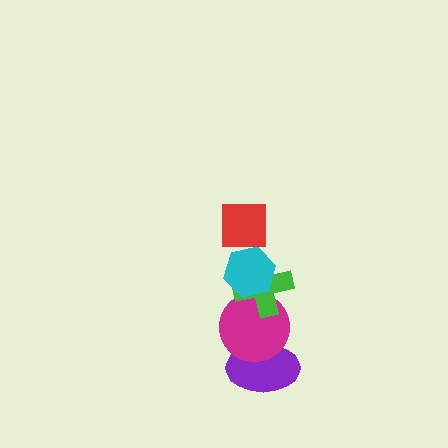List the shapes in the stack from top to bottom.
From top to bottom: the red square, the cyan hexagon, the green cross, the magenta circle, the purple ellipse.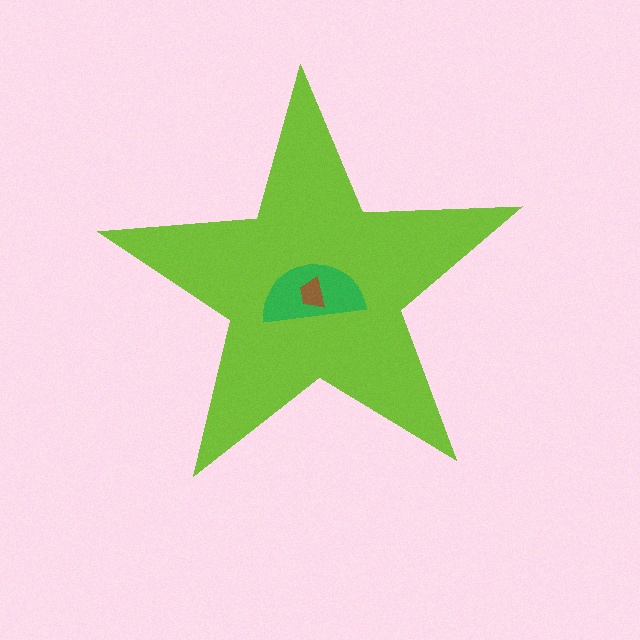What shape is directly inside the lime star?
The green semicircle.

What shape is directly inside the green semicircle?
The brown trapezoid.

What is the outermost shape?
The lime star.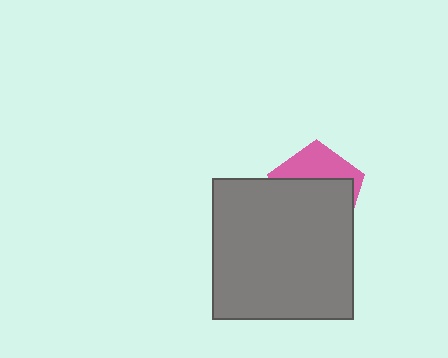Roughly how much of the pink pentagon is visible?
A small part of it is visible (roughly 35%).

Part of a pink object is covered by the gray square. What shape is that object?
It is a pentagon.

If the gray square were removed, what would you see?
You would see the complete pink pentagon.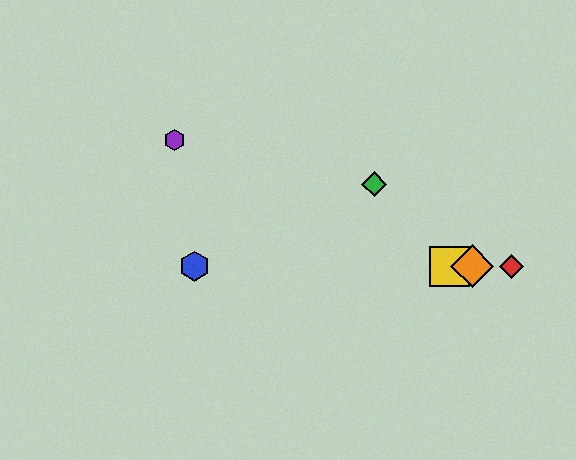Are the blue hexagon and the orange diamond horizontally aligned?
Yes, both are at y≈266.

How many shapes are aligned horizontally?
4 shapes (the red diamond, the blue hexagon, the yellow square, the orange diamond) are aligned horizontally.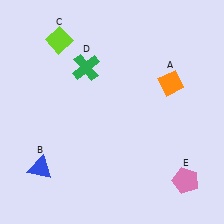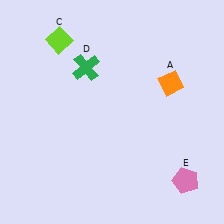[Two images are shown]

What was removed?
The blue triangle (B) was removed in Image 2.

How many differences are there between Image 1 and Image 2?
There is 1 difference between the two images.